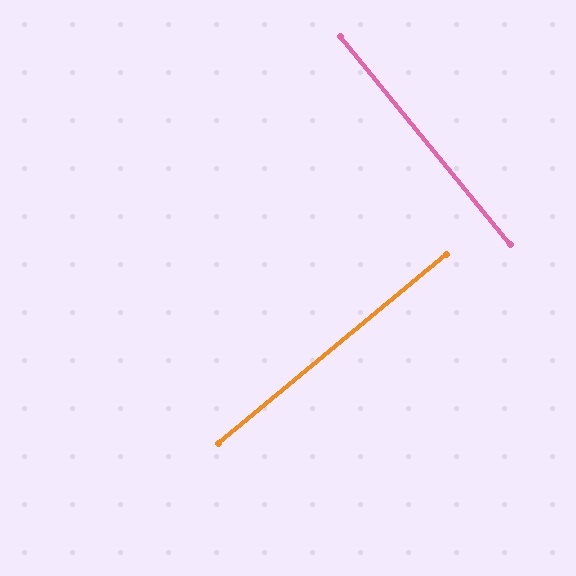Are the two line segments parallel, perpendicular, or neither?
Perpendicular — they meet at approximately 90°.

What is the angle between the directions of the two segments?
Approximately 90 degrees.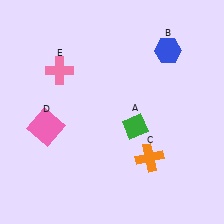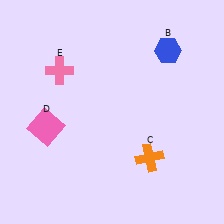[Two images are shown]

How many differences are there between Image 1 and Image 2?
There is 1 difference between the two images.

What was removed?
The green diamond (A) was removed in Image 2.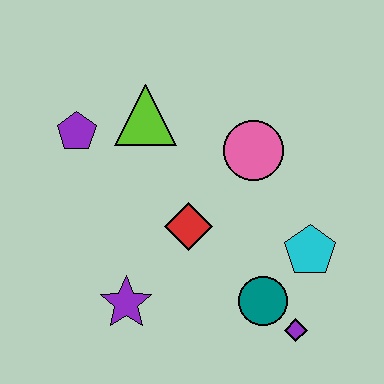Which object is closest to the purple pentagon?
The lime triangle is closest to the purple pentagon.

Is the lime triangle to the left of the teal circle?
Yes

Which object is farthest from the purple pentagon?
The purple diamond is farthest from the purple pentagon.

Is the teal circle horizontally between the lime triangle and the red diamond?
No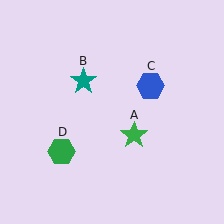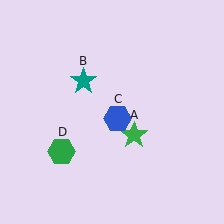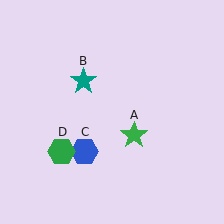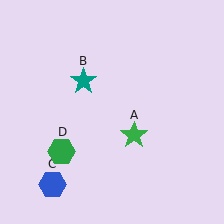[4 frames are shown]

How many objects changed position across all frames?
1 object changed position: blue hexagon (object C).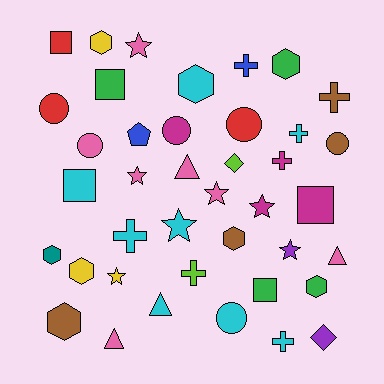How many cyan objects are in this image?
There are 8 cyan objects.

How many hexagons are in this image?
There are 8 hexagons.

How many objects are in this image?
There are 40 objects.